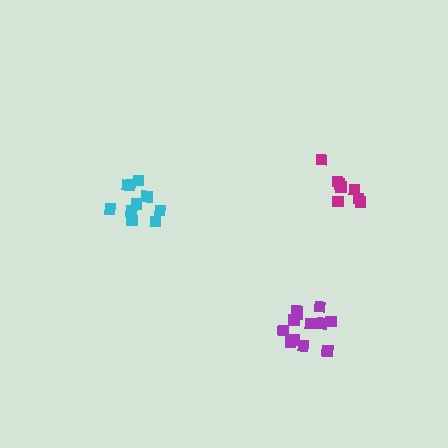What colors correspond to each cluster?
The clusters are colored: purple, cyan, magenta.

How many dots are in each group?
Group 1: 12 dots, Group 2: 10 dots, Group 3: 9 dots (31 total).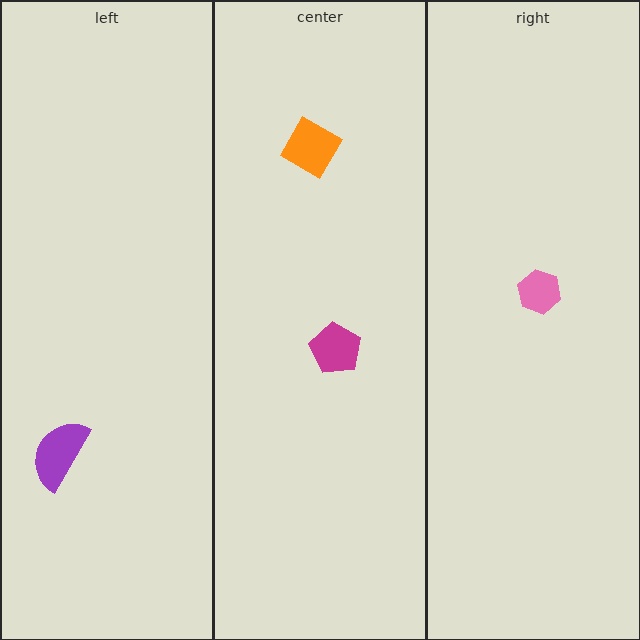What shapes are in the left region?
The purple semicircle.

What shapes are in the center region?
The magenta pentagon, the orange diamond.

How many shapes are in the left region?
1.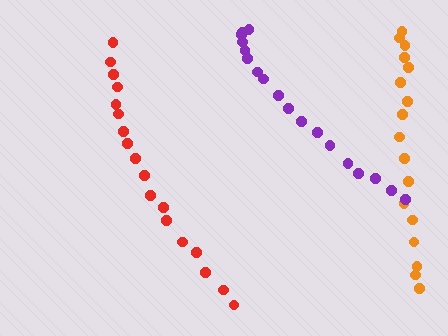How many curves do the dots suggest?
There are 3 distinct paths.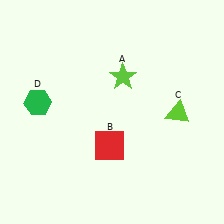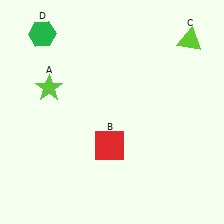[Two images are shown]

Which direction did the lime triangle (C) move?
The lime triangle (C) moved up.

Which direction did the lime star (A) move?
The lime star (A) moved left.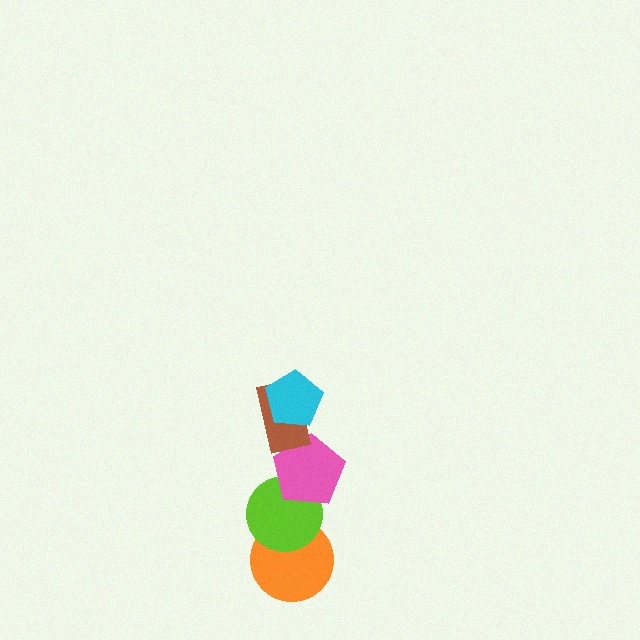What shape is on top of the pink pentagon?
The brown rectangle is on top of the pink pentagon.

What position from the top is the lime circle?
The lime circle is 4th from the top.